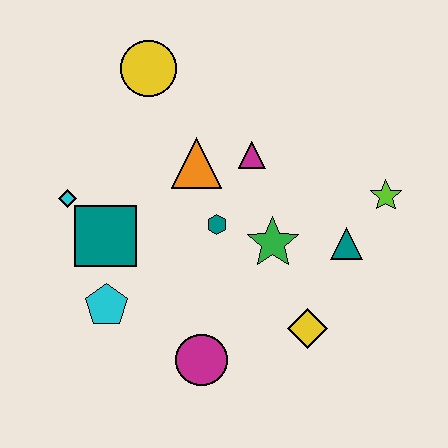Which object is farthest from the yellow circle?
The yellow diamond is farthest from the yellow circle.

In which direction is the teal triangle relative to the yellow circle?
The teal triangle is to the right of the yellow circle.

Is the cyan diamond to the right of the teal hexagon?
No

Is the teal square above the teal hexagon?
No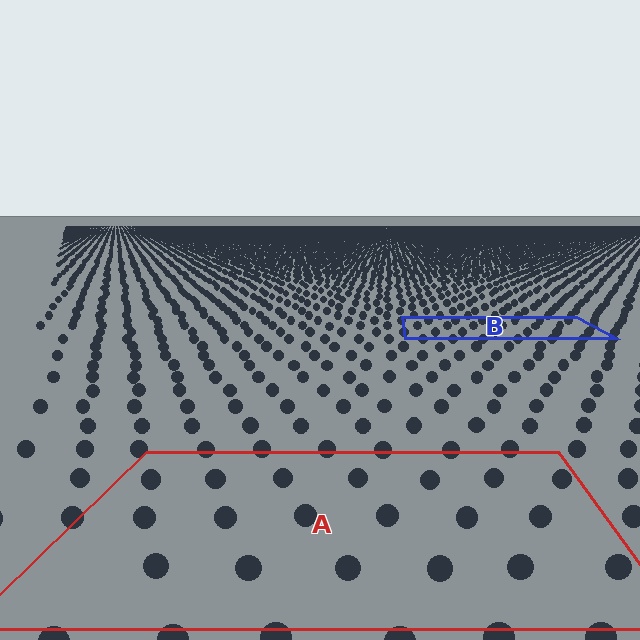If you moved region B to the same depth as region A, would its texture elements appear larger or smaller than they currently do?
They would appear larger. At a closer depth, the same texture elements are projected at a bigger on-screen size.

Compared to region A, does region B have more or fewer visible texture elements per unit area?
Region B has more texture elements per unit area — they are packed more densely because it is farther away.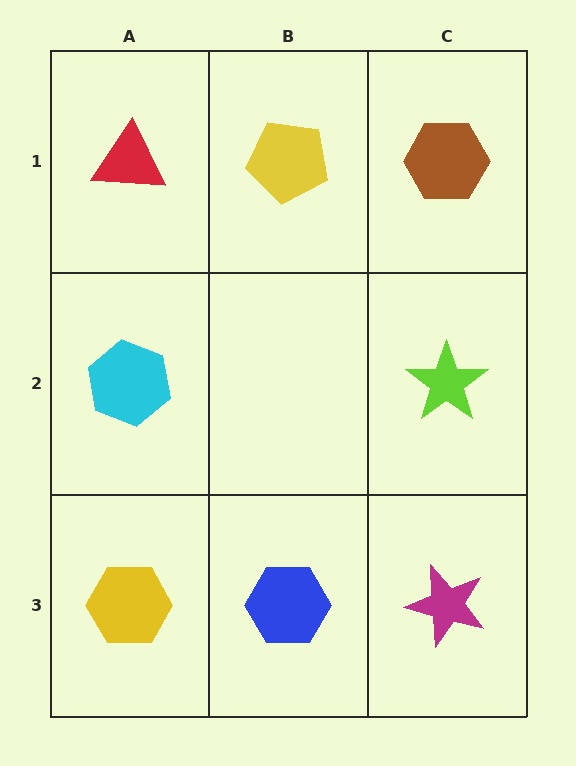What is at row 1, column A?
A red triangle.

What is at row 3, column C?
A magenta star.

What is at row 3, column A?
A yellow hexagon.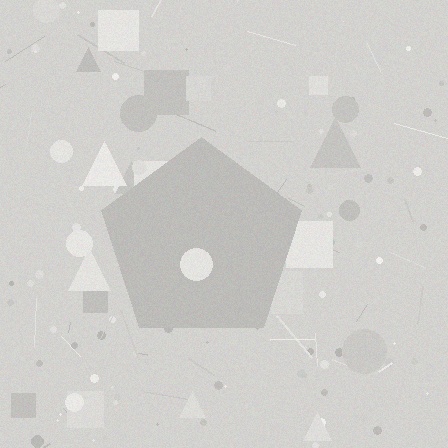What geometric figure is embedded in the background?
A pentagon is embedded in the background.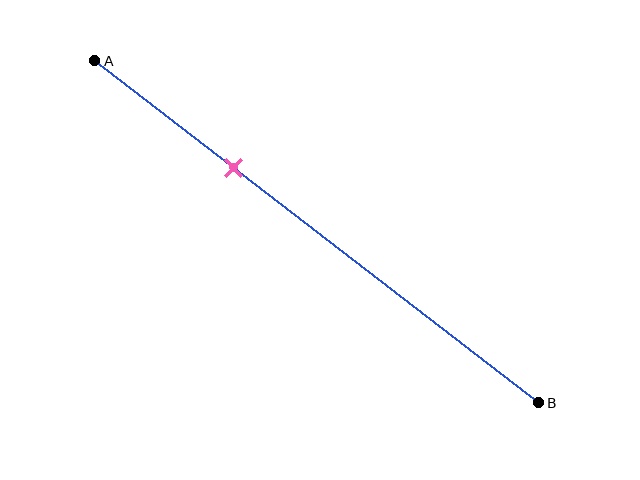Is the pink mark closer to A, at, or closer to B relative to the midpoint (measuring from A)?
The pink mark is closer to point A than the midpoint of segment AB.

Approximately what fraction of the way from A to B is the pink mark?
The pink mark is approximately 30% of the way from A to B.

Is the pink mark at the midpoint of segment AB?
No, the mark is at about 30% from A, not at the 50% midpoint.